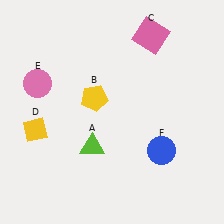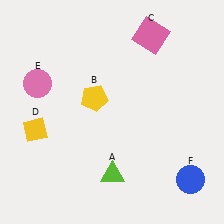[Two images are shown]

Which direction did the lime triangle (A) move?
The lime triangle (A) moved down.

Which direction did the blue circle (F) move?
The blue circle (F) moved right.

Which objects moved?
The objects that moved are: the lime triangle (A), the blue circle (F).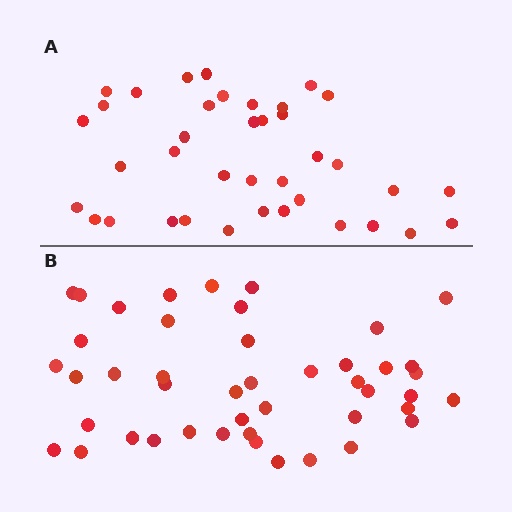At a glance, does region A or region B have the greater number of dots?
Region B (the bottom region) has more dots.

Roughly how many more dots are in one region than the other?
Region B has roughly 8 or so more dots than region A.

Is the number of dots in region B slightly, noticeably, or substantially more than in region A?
Region B has only slightly more — the two regions are fairly close. The ratio is roughly 1.2 to 1.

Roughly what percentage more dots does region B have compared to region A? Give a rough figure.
About 20% more.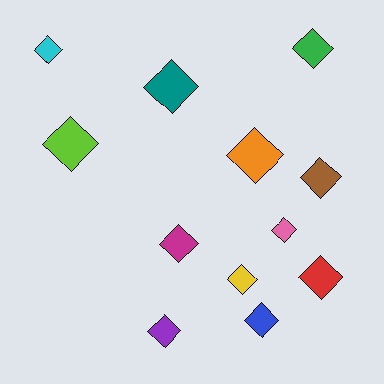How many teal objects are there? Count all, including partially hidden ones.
There is 1 teal object.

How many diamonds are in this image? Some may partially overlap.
There are 12 diamonds.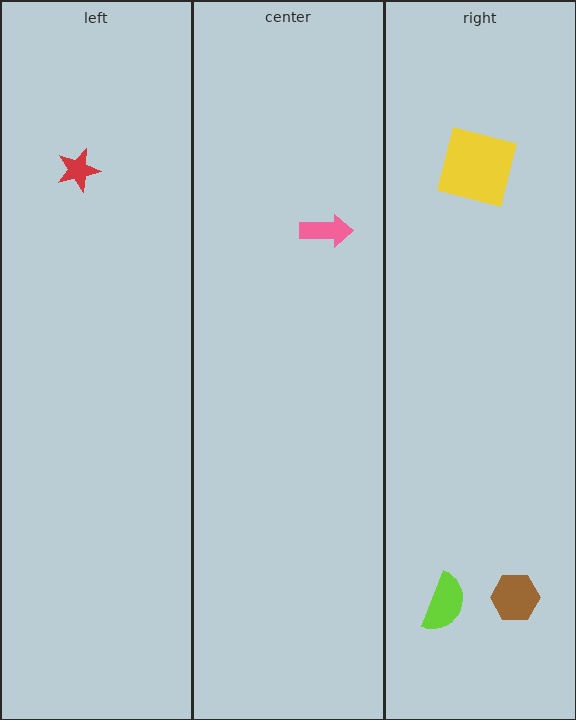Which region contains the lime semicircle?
The right region.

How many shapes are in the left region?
1.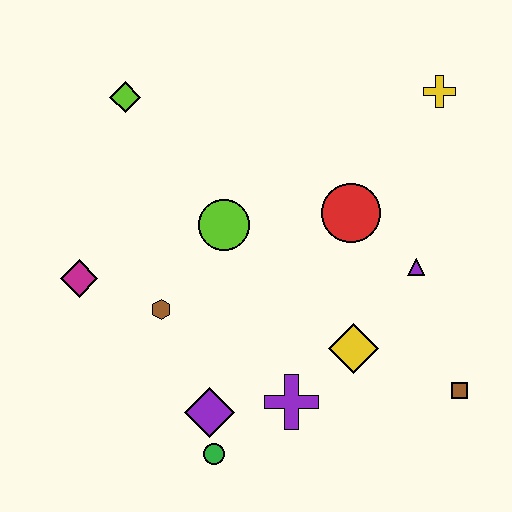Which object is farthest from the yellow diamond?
The lime diamond is farthest from the yellow diamond.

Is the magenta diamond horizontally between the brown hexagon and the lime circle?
No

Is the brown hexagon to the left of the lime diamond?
No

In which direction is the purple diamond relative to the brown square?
The purple diamond is to the left of the brown square.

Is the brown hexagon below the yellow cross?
Yes